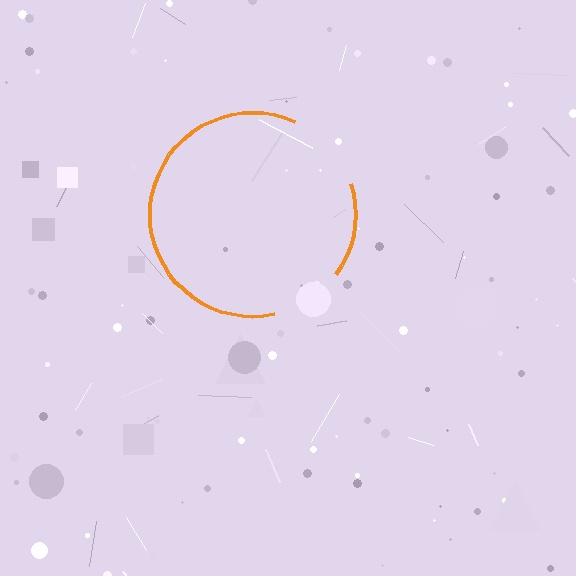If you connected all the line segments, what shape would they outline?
They would outline a circle.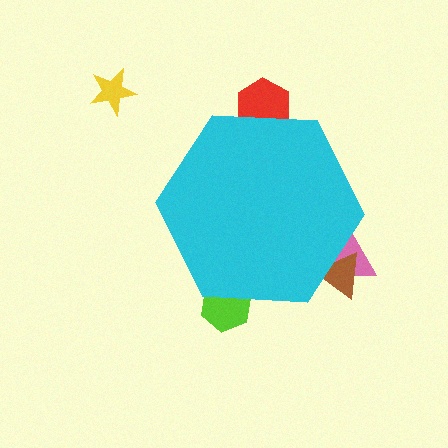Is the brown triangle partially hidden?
Yes, the brown triangle is partially hidden behind the cyan hexagon.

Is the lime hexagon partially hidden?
Yes, the lime hexagon is partially hidden behind the cyan hexagon.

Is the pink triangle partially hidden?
Yes, the pink triangle is partially hidden behind the cyan hexagon.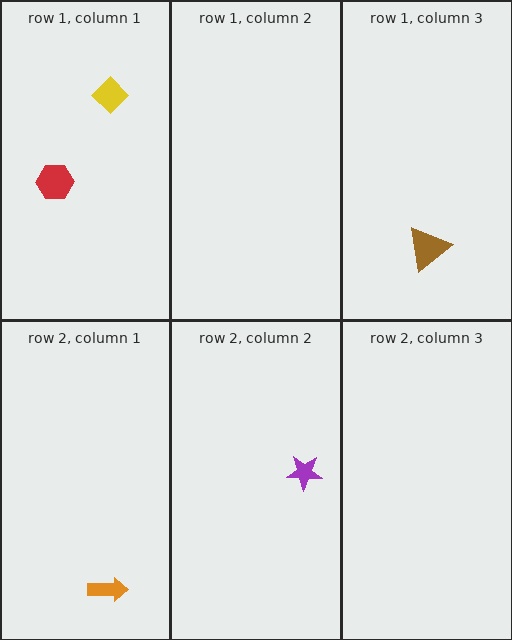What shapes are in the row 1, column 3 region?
The brown triangle.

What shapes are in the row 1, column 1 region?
The yellow diamond, the red hexagon.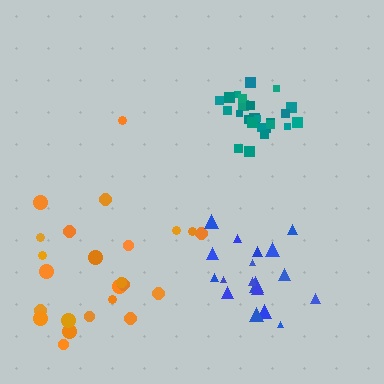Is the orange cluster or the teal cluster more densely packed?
Teal.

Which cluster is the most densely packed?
Teal.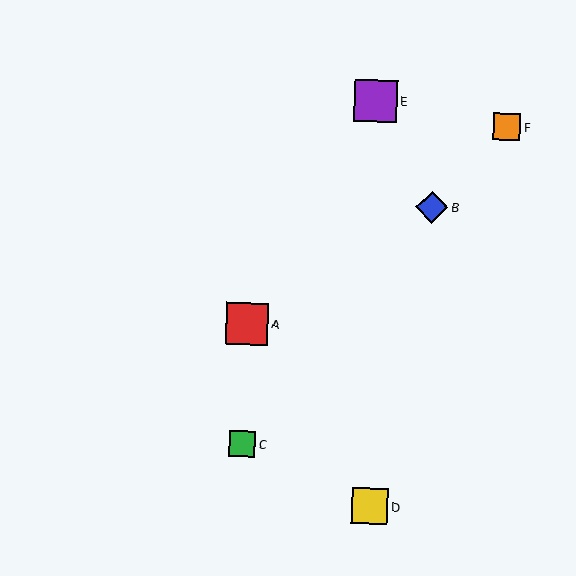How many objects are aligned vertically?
2 objects (A, C) are aligned vertically.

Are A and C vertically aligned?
Yes, both are at x≈247.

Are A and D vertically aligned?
No, A is at x≈247 and D is at x≈370.